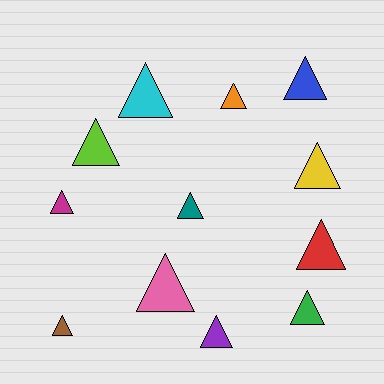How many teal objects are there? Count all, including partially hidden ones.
There is 1 teal object.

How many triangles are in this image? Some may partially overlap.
There are 12 triangles.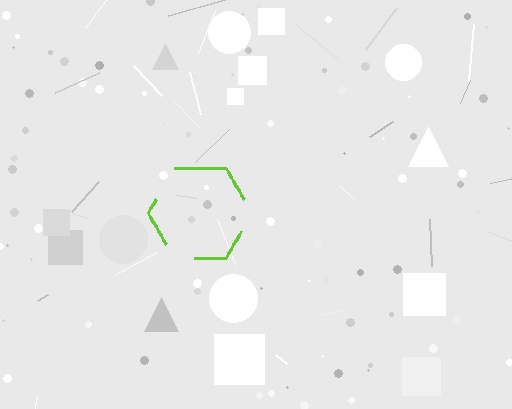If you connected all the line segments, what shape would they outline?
They would outline a hexagon.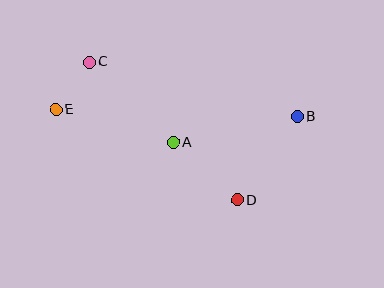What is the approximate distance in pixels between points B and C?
The distance between B and C is approximately 215 pixels.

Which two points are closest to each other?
Points C and E are closest to each other.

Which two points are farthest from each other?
Points B and E are farthest from each other.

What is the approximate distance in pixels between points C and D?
The distance between C and D is approximately 203 pixels.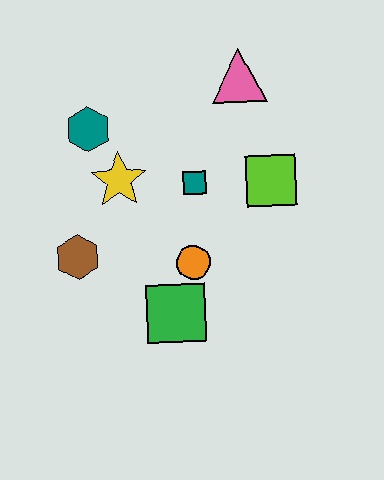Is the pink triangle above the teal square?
Yes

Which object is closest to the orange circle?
The green square is closest to the orange circle.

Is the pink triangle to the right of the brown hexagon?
Yes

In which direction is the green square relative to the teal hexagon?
The green square is below the teal hexagon.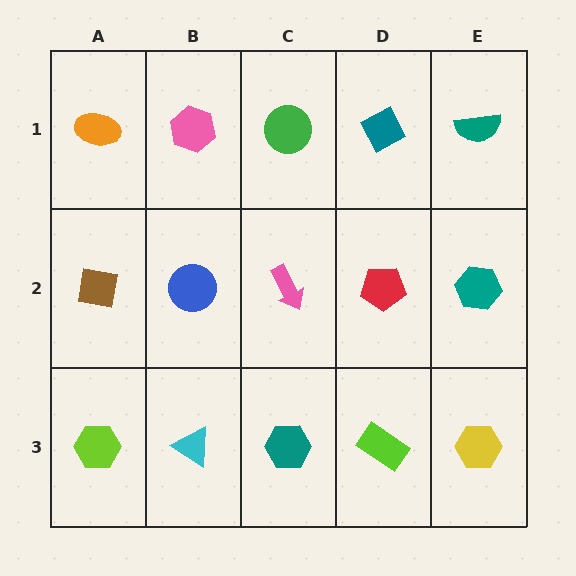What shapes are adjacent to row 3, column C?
A pink arrow (row 2, column C), a cyan triangle (row 3, column B), a lime rectangle (row 3, column D).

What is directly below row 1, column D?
A red pentagon.